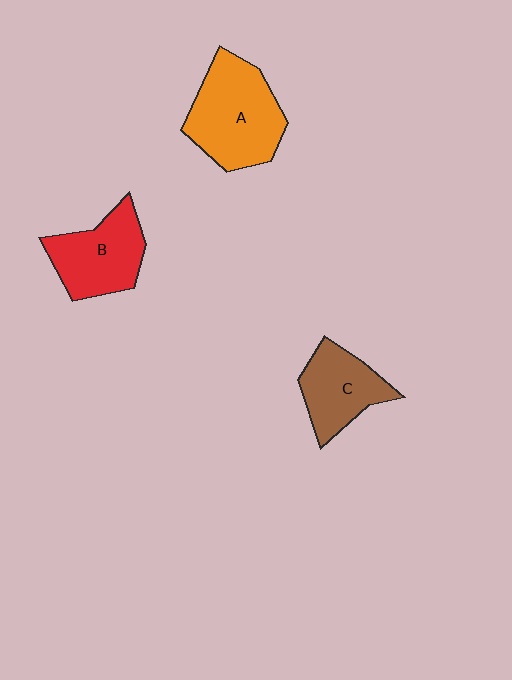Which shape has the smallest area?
Shape C (brown).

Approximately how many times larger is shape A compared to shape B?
Approximately 1.3 times.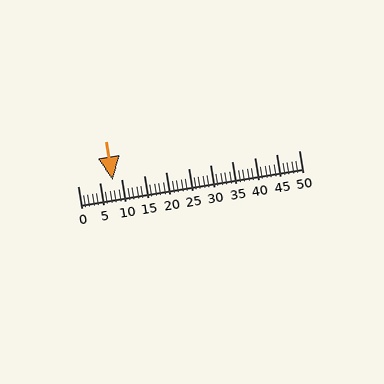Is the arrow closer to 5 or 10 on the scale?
The arrow is closer to 10.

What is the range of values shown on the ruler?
The ruler shows values from 0 to 50.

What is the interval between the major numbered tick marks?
The major tick marks are spaced 5 units apart.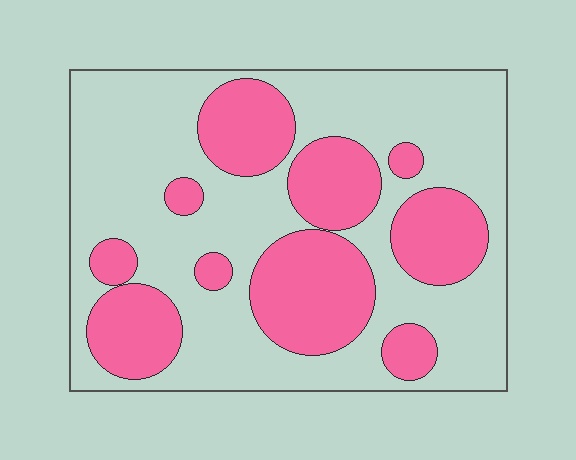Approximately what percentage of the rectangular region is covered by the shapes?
Approximately 35%.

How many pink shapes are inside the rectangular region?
10.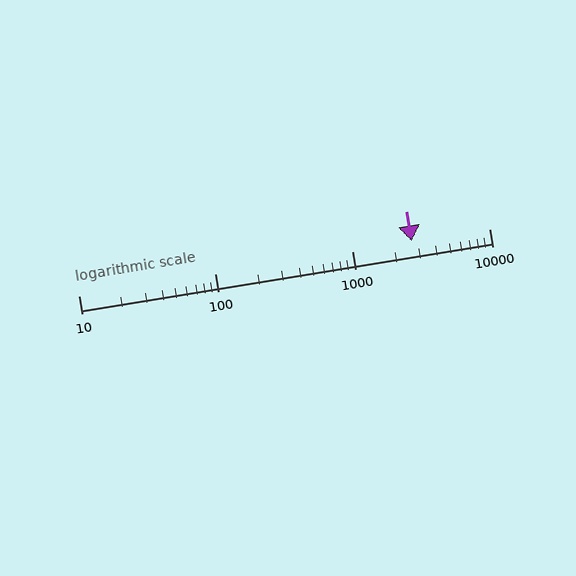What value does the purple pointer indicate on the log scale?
The pointer indicates approximately 2700.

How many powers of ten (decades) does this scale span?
The scale spans 3 decades, from 10 to 10000.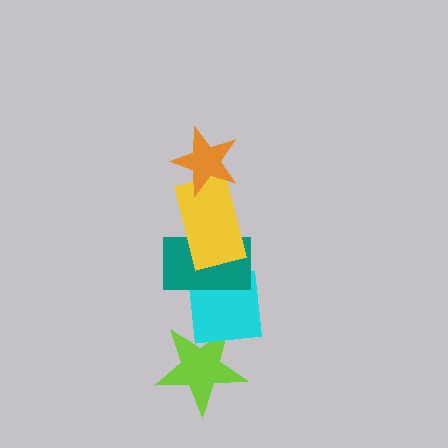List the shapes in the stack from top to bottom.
From top to bottom: the orange star, the yellow rectangle, the teal rectangle, the cyan square, the lime star.